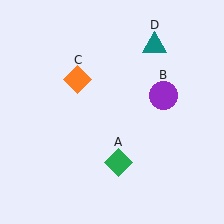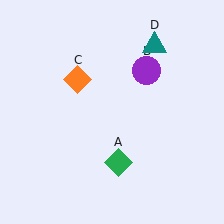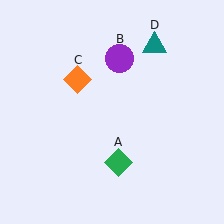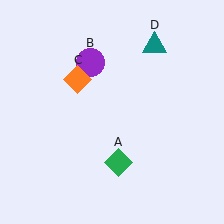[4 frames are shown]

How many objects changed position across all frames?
1 object changed position: purple circle (object B).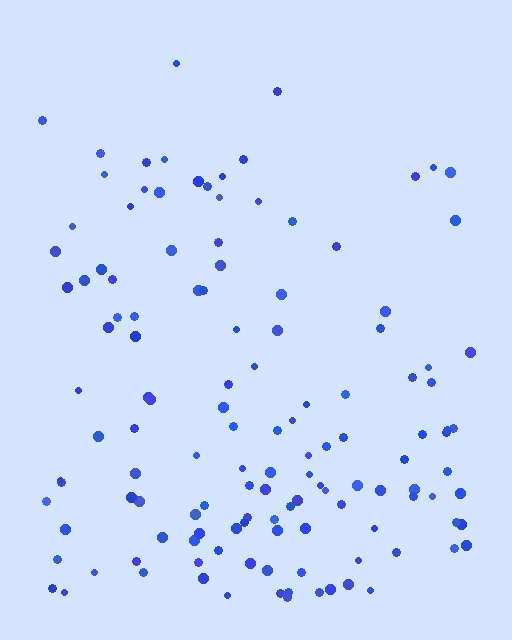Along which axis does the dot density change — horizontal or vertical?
Vertical.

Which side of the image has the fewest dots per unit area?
The top.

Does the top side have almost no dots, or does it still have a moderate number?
Still a moderate number, just noticeably fewer than the bottom.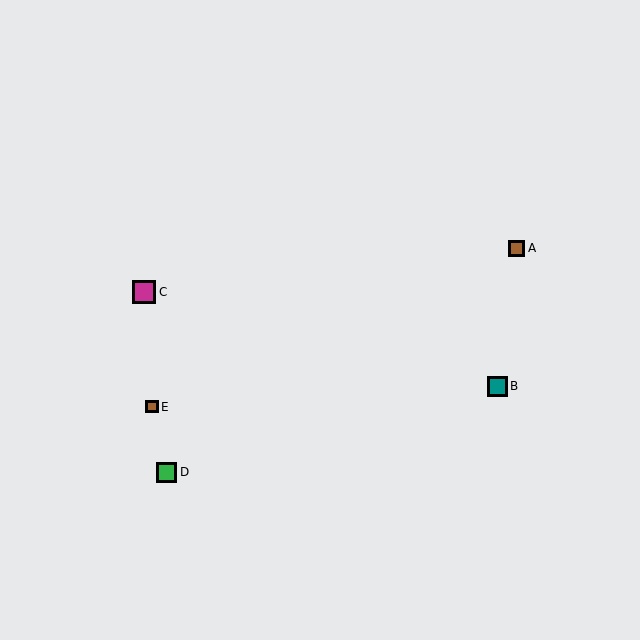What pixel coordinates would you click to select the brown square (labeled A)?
Click at (517, 248) to select the brown square A.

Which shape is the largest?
The magenta square (labeled C) is the largest.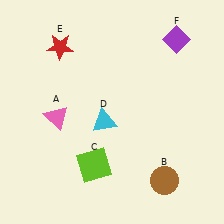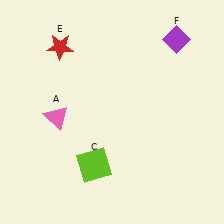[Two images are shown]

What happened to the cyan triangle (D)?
The cyan triangle (D) was removed in Image 2. It was in the bottom-left area of Image 1.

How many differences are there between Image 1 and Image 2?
There are 2 differences between the two images.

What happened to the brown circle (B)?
The brown circle (B) was removed in Image 2. It was in the bottom-right area of Image 1.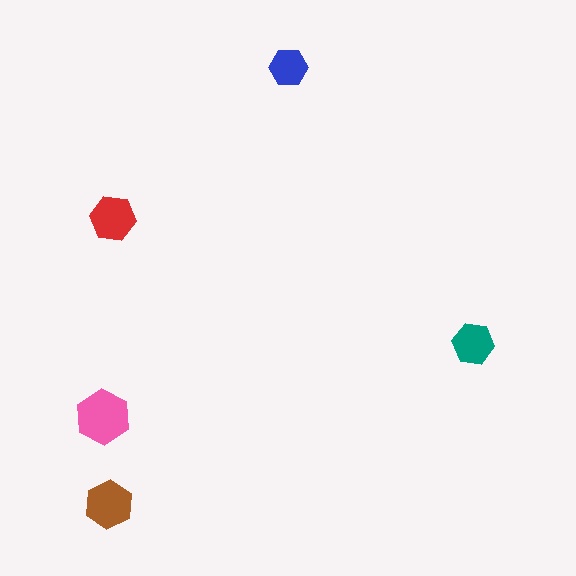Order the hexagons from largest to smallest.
the pink one, the brown one, the red one, the teal one, the blue one.